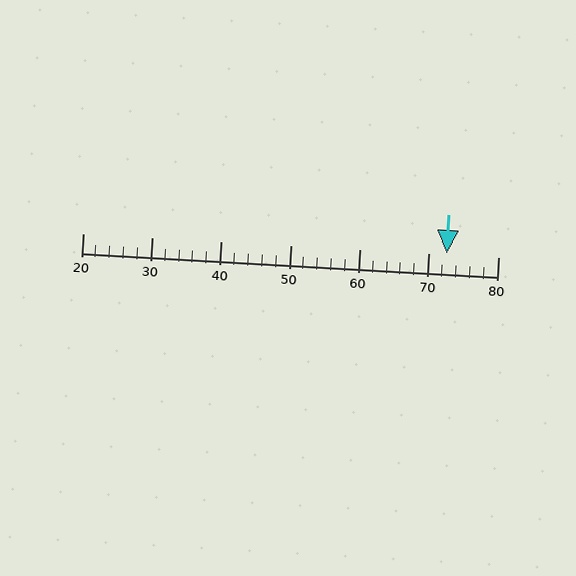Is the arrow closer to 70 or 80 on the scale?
The arrow is closer to 70.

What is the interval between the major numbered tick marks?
The major tick marks are spaced 10 units apart.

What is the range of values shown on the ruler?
The ruler shows values from 20 to 80.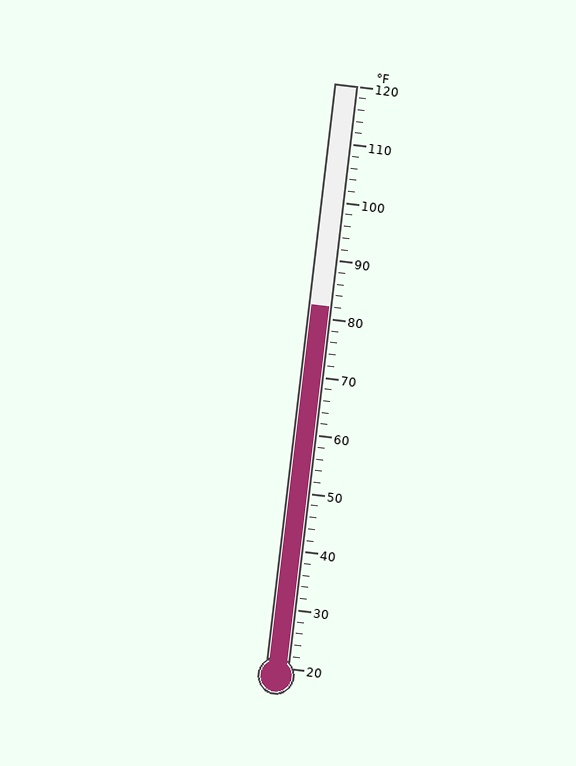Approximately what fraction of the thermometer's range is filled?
The thermometer is filled to approximately 60% of its range.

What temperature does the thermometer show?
The thermometer shows approximately 82°F.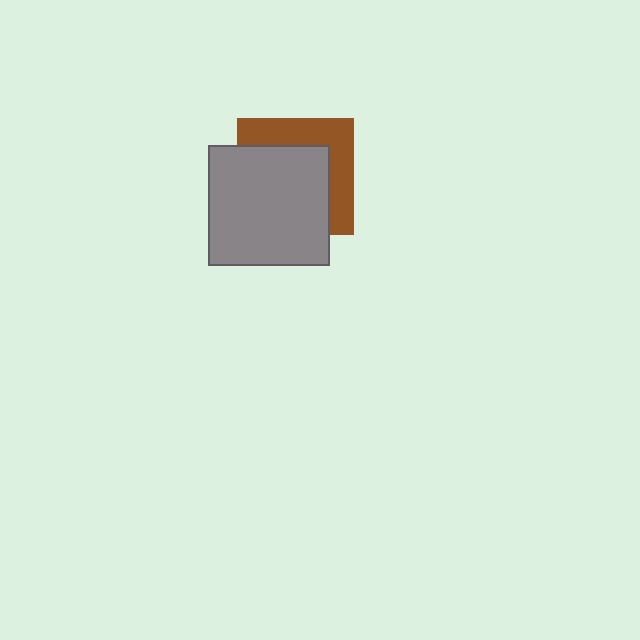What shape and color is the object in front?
The object in front is a gray square.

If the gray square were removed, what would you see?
You would see the complete brown square.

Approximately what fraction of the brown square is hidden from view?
Roughly 60% of the brown square is hidden behind the gray square.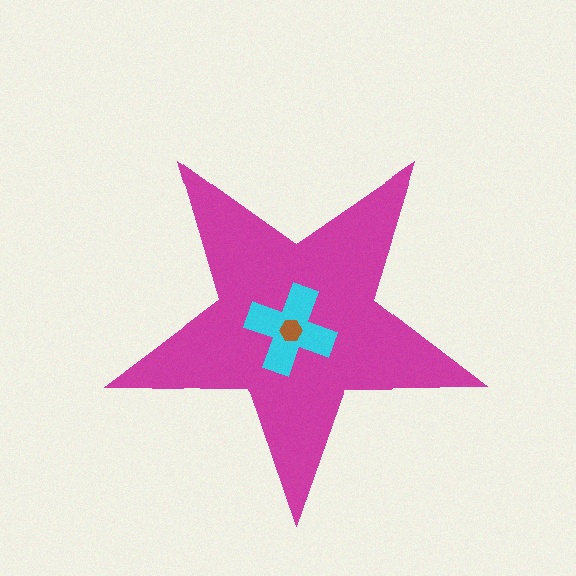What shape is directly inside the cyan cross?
The brown hexagon.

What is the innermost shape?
The brown hexagon.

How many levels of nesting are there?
3.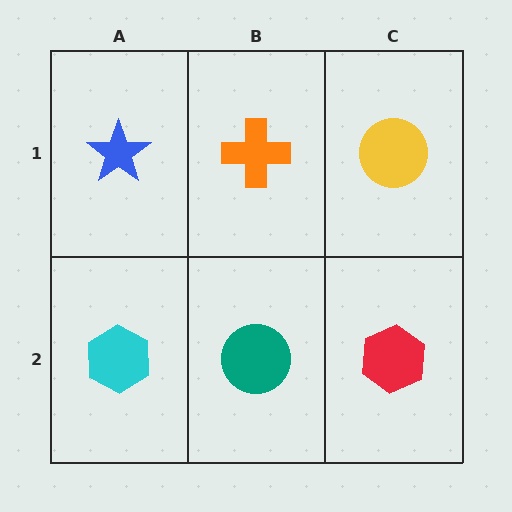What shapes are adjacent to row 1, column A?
A cyan hexagon (row 2, column A), an orange cross (row 1, column B).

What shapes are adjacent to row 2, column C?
A yellow circle (row 1, column C), a teal circle (row 2, column B).